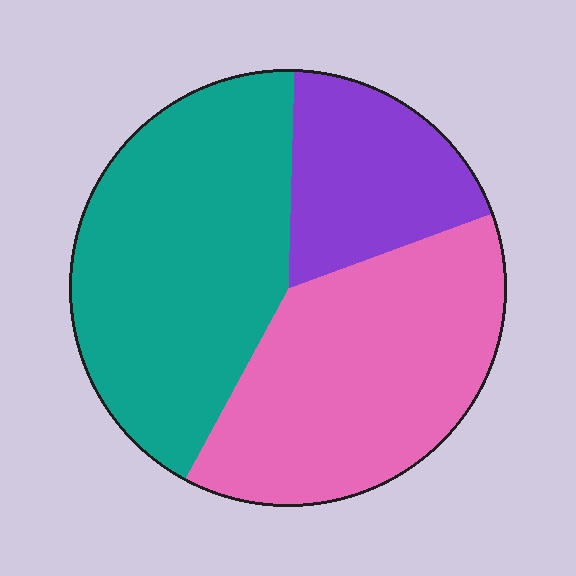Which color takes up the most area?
Teal, at roughly 45%.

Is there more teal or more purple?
Teal.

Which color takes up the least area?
Purple, at roughly 20%.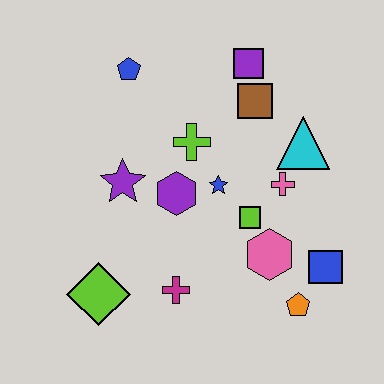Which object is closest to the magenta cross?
The lime diamond is closest to the magenta cross.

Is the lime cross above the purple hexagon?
Yes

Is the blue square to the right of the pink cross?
Yes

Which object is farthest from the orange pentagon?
The blue pentagon is farthest from the orange pentagon.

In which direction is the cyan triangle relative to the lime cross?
The cyan triangle is to the right of the lime cross.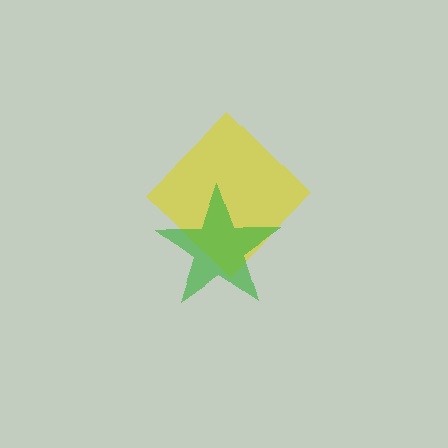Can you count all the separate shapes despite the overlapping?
Yes, there are 2 separate shapes.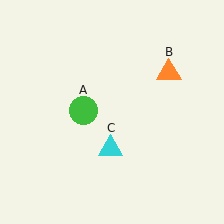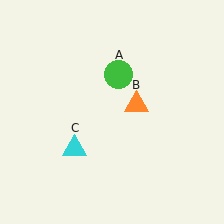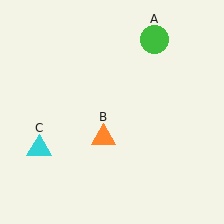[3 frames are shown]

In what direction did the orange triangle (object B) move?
The orange triangle (object B) moved down and to the left.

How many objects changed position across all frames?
3 objects changed position: green circle (object A), orange triangle (object B), cyan triangle (object C).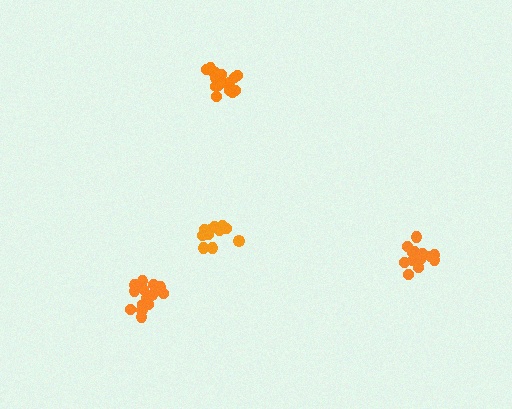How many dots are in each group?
Group 1: 17 dots, Group 2: 14 dots, Group 3: 17 dots, Group 4: 13 dots (61 total).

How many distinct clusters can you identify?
There are 4 distinct clusters.